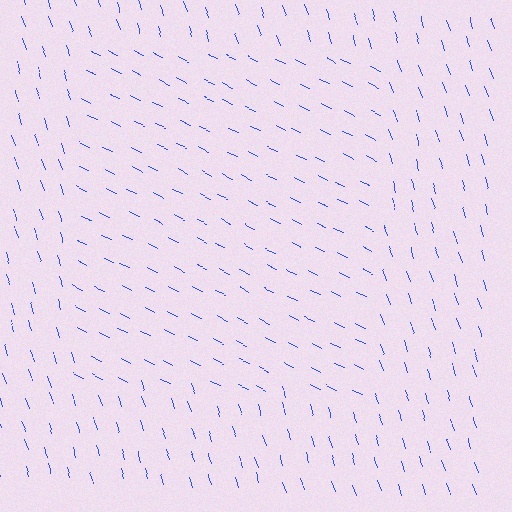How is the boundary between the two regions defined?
The boundary is defined purely by a change in line orientation (approximately 45 degrees difference). All lines are the same color and thickness.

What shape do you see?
I see a rectangle.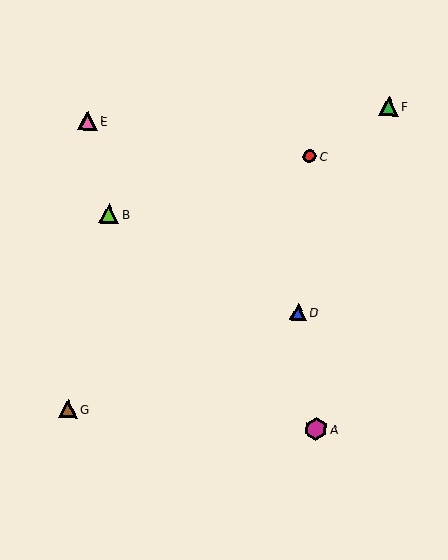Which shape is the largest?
The magenta hexagon (labeled A) is the largest.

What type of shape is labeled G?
Shape G is a brown triangle.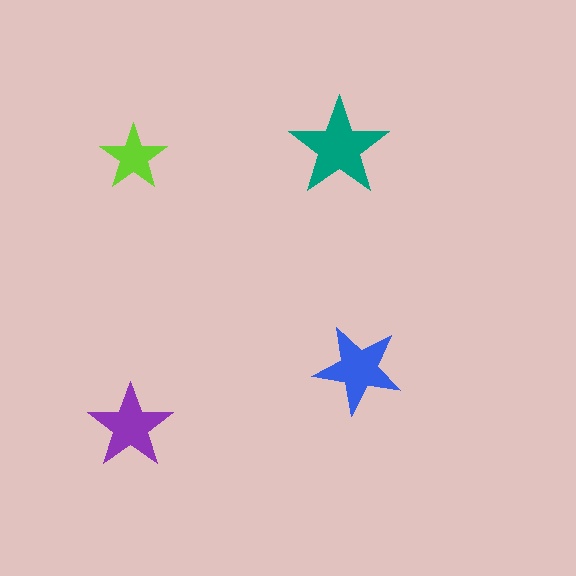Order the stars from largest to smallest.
the teal one, the blue one, the purple one, the lime one.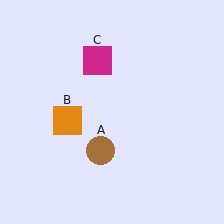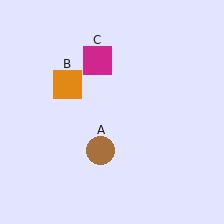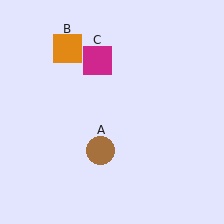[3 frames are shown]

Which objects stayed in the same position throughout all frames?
Brown circle (object A) and magenta square (object C) remained stationary.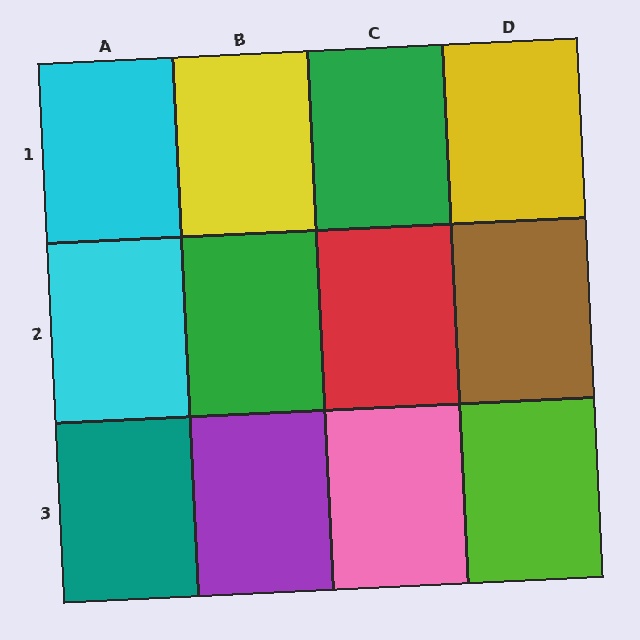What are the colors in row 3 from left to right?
Teal, purple, pink, lime.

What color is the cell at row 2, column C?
Red.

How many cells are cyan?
2 cells are cyan.